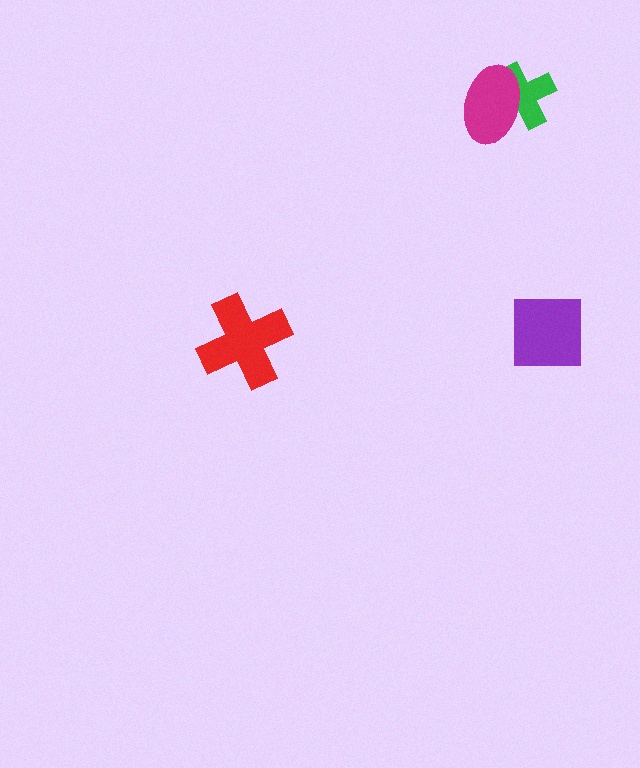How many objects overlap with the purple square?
0 objects overlap with the purple square.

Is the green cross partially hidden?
Yes, it is partially covered by another shape.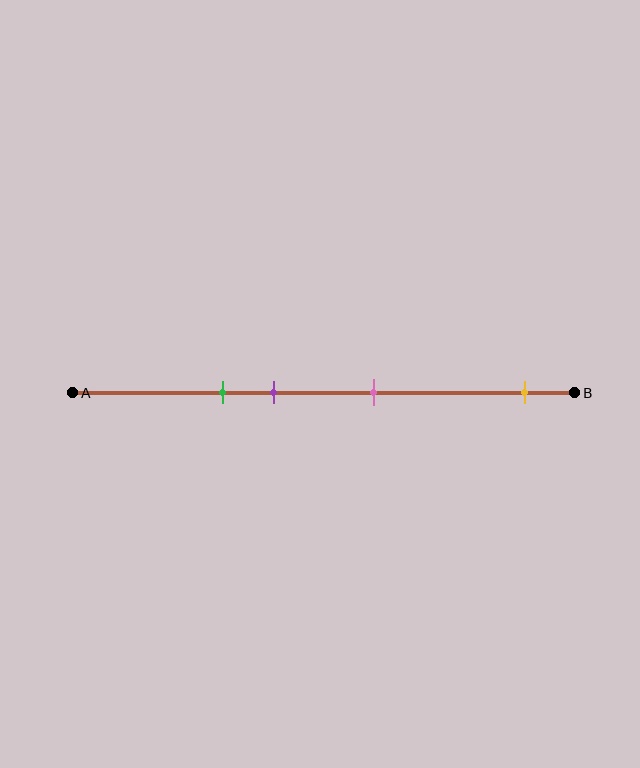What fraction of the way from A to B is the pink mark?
The pink mark is approximately 60% (0.6) of the way from A to B.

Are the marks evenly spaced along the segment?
No, the marks are not evenly spaced.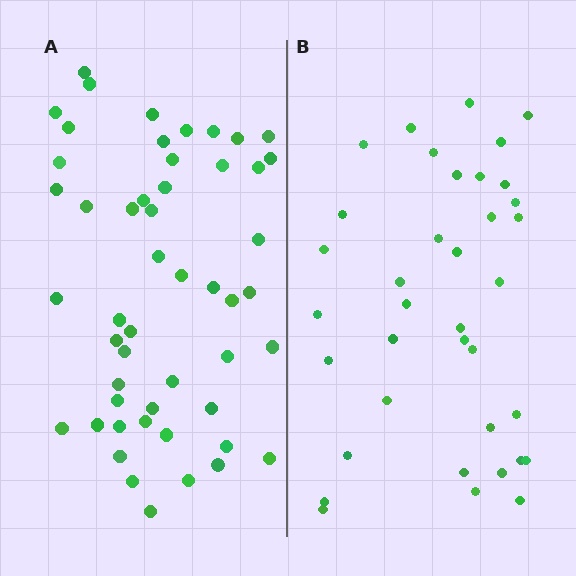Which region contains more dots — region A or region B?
Region A (the left region) has more dots.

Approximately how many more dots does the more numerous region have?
Region A has approximately 15 more dots than region B.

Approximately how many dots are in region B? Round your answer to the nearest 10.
About 40 dots. (The exact count is 37, which rounds to 40.)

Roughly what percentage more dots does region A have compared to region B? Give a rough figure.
About 40% more.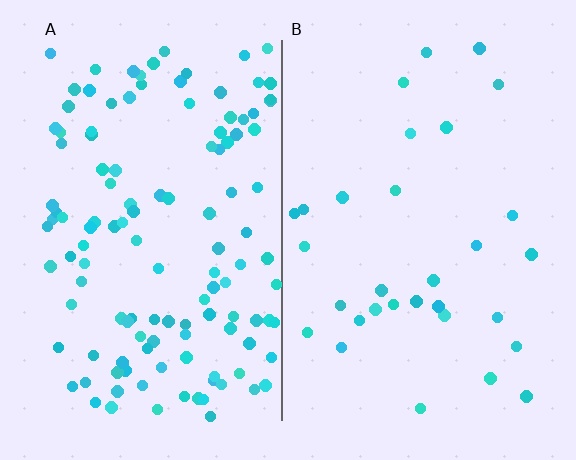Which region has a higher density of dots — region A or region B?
A (the left).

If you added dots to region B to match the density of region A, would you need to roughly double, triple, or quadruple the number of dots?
Approximately quadruple.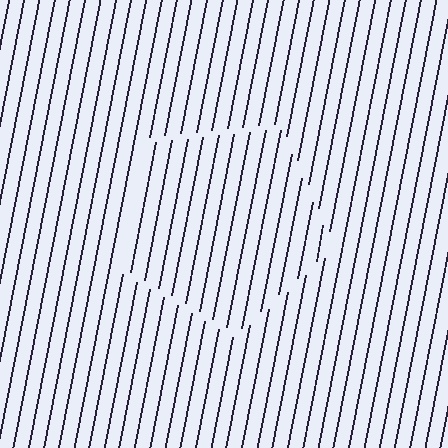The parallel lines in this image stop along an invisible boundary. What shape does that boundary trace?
An illusory pentagon. The interior of the shape contains the same grating, shifted by half a period — the contour is defined by the phase discontinuity where line-ends from the inner and outer gratings abut.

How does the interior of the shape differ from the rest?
The interior of the shape contains the same grating, shifted by half a period — the contour is defined by the phase discontinuity where line-ends from the inner and outer gratings abut.